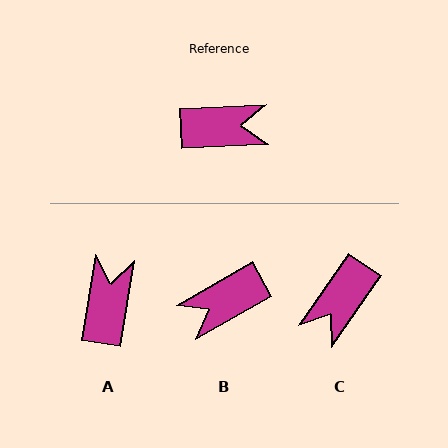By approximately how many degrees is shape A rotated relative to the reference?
Approximately 79 degrees counter-clockwise.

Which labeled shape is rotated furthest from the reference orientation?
B, about 153 degrees away.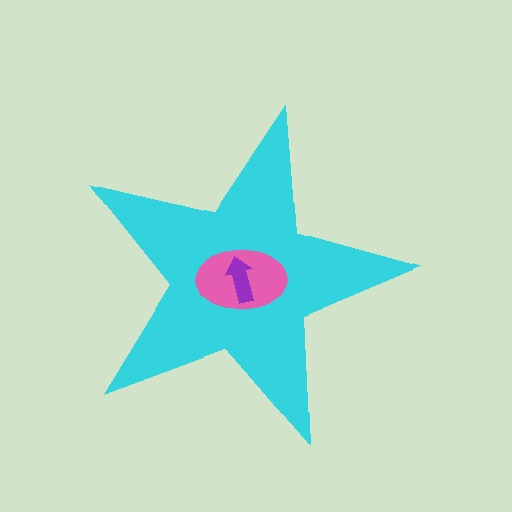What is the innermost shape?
The purple arrow.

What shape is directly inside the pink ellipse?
The purple arrow.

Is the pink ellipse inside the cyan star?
Yes.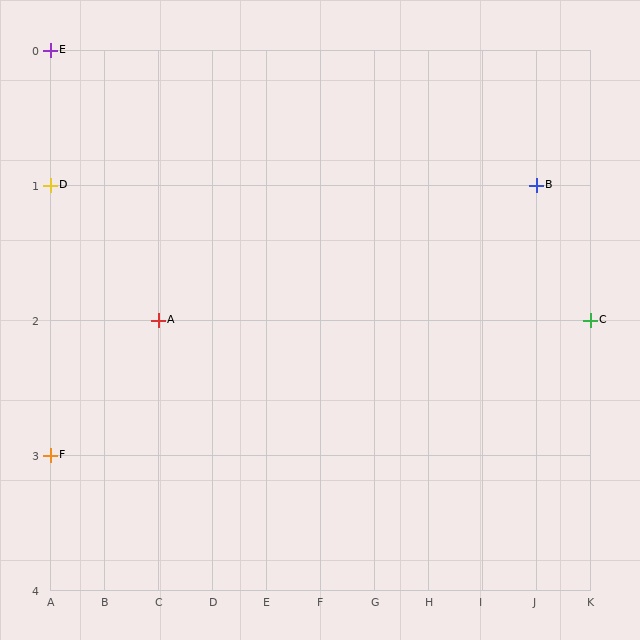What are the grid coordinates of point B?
Point B is at grid coordinates (J, 1).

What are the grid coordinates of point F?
Point F is at grid coordinates (A, 3).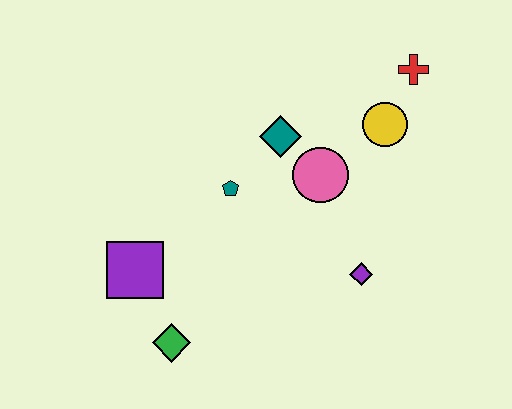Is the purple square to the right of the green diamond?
No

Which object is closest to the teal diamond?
The pink circle is closest to the teal diamond.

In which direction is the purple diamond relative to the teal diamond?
The purple diamond is below the teal diamond.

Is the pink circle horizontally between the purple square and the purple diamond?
Yes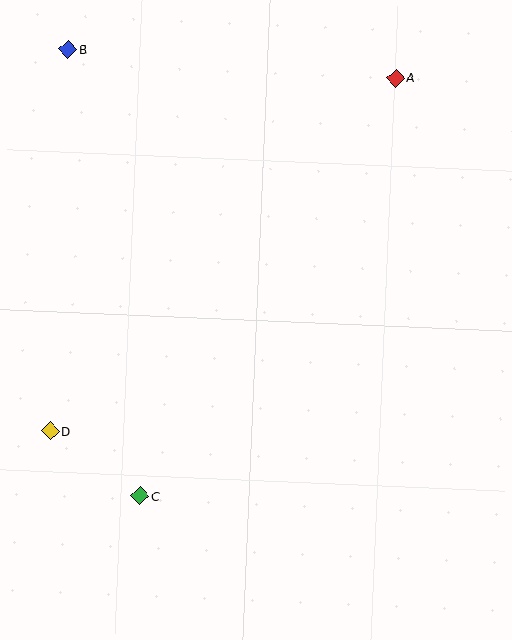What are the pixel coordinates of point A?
Point A is at (396, 78).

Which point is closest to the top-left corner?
Point B is closest to the top-left corner.